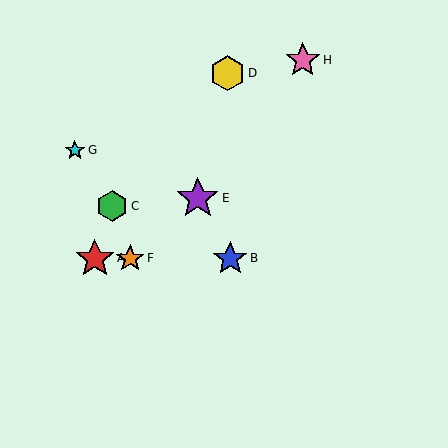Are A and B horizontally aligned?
Yes, both are at y≈258.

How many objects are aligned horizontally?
3 objects (A, B, F) are aligned horizontally.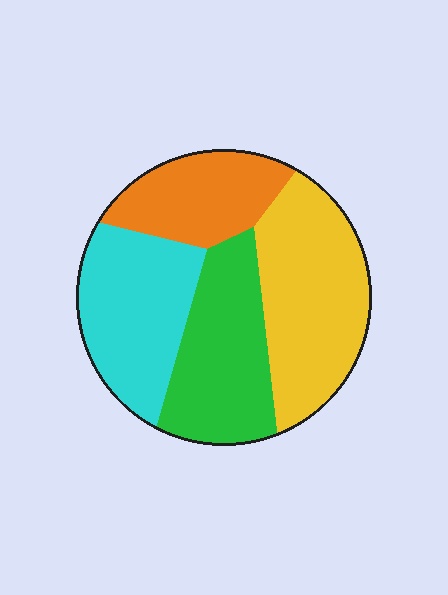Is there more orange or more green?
Green.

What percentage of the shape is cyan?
Cyan covers 25% of the shape.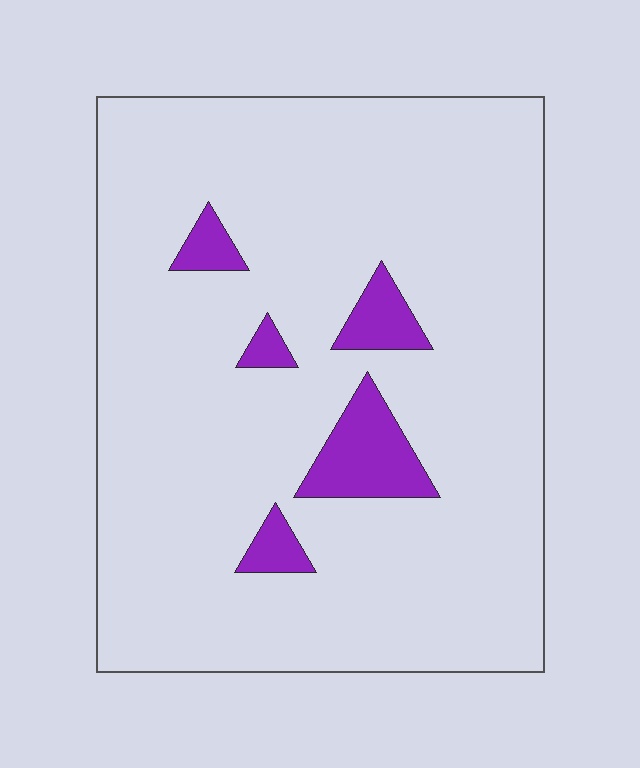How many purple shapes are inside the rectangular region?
5.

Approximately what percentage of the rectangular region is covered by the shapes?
Approximately 10%.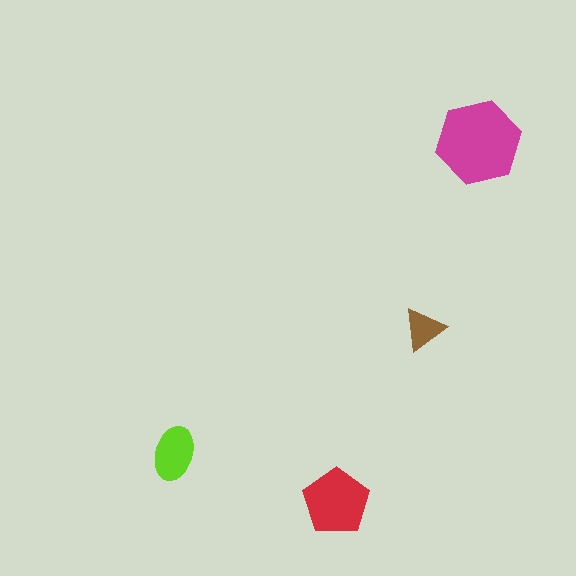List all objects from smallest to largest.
The brown triangle, the lime ellipse, the red pentagon, the magenta hexagon.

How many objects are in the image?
There are 4 objects in the image.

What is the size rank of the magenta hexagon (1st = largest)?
1st.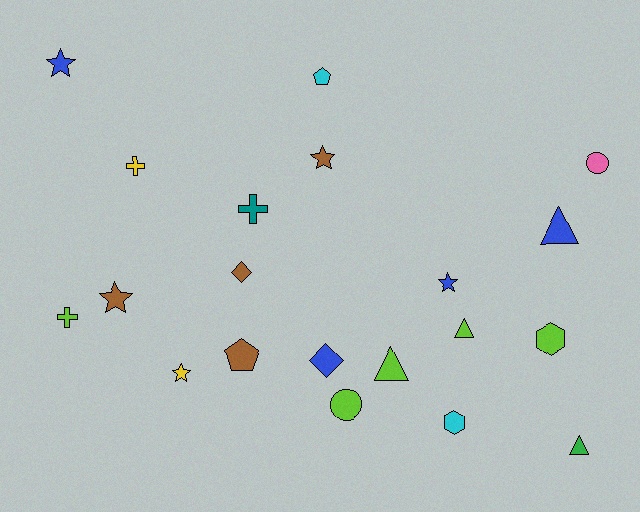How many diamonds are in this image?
There are 2 diamonds.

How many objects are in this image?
There are 20 objects.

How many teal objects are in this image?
There is 1 teal object.